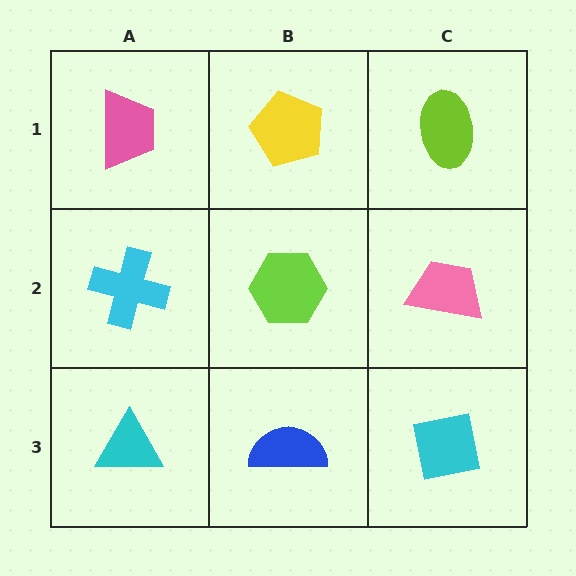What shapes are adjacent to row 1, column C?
A pink trapezoid (row 2, column C), a yellow pentagon (row 1, column B).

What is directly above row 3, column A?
A cyan cross.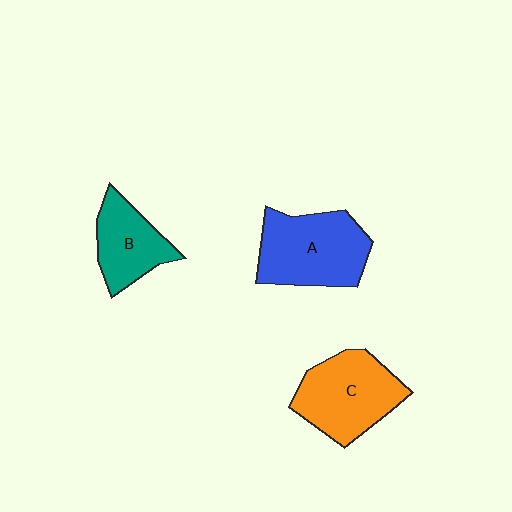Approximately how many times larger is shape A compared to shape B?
Approximately 1.5 times.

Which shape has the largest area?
Shape A (blue).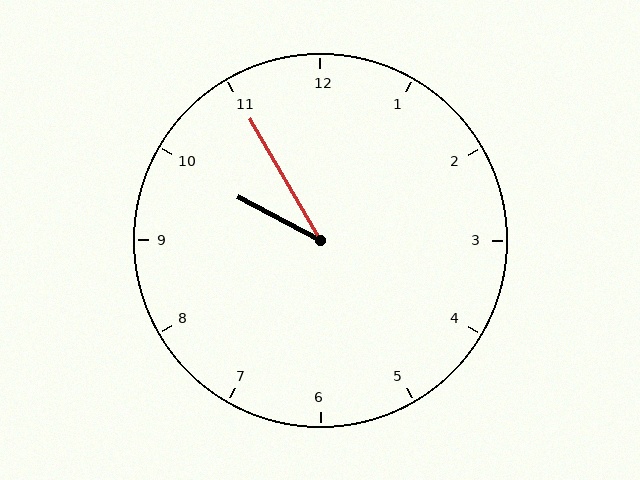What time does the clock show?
9:55.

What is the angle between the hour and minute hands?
Approximately 32 degrees.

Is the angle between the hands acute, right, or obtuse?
It is acute.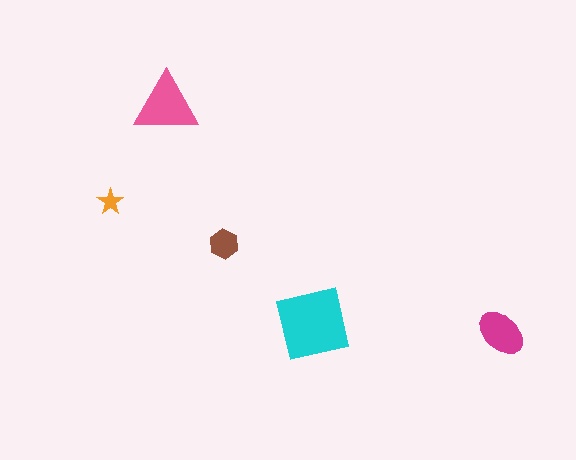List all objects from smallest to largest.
The orange star, the brown hexagon, the magenta ellipse, the pink triangle, the cyan square.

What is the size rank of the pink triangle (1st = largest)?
2nd.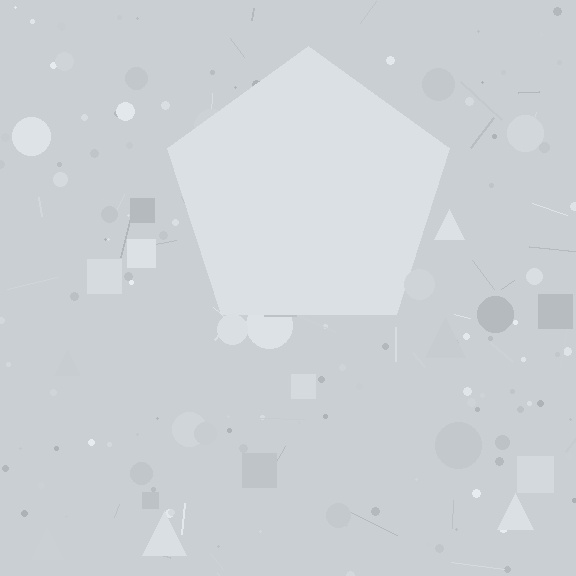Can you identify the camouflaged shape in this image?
The camouflaged shape is a pentagon.